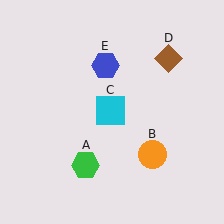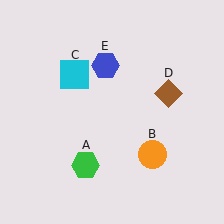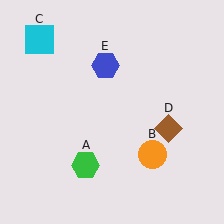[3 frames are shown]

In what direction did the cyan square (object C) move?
The cyan square (object C) moved up and to the left.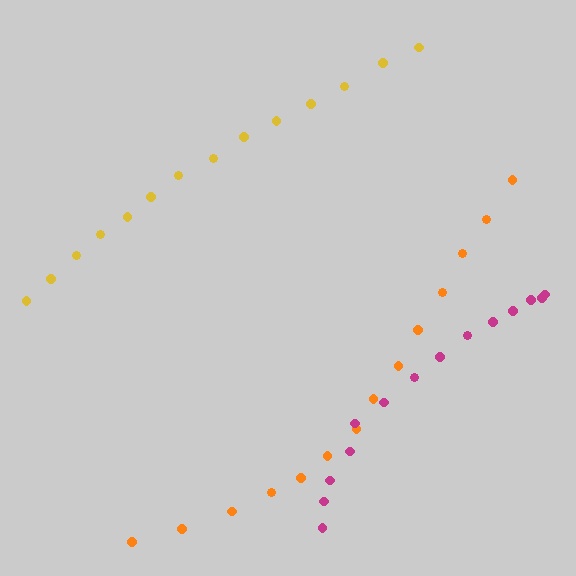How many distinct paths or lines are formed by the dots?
There are 3 distinct paths.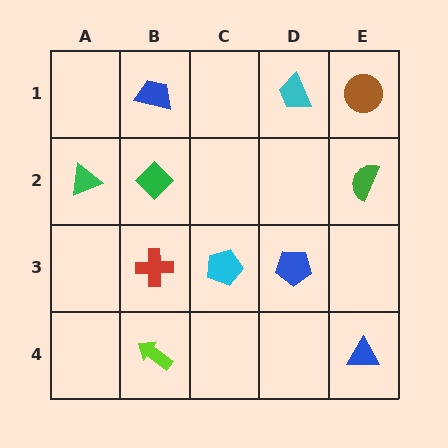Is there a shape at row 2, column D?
No, that cell is empty.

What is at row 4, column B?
A lime arrow.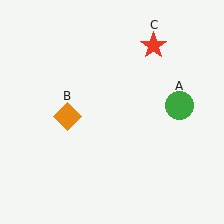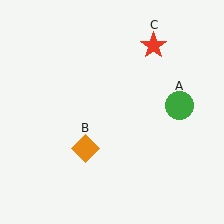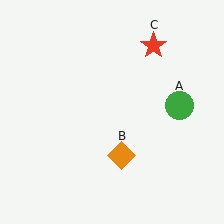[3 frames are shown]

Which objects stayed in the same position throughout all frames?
Green circle (object A) and red star (object C) remained stationary.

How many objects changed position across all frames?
1 object changed position: orange diamond (object B).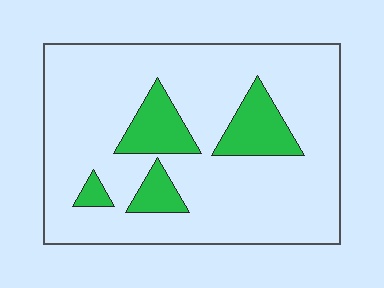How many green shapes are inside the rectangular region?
4.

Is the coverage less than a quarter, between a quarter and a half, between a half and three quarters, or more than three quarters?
Less than a quarter.